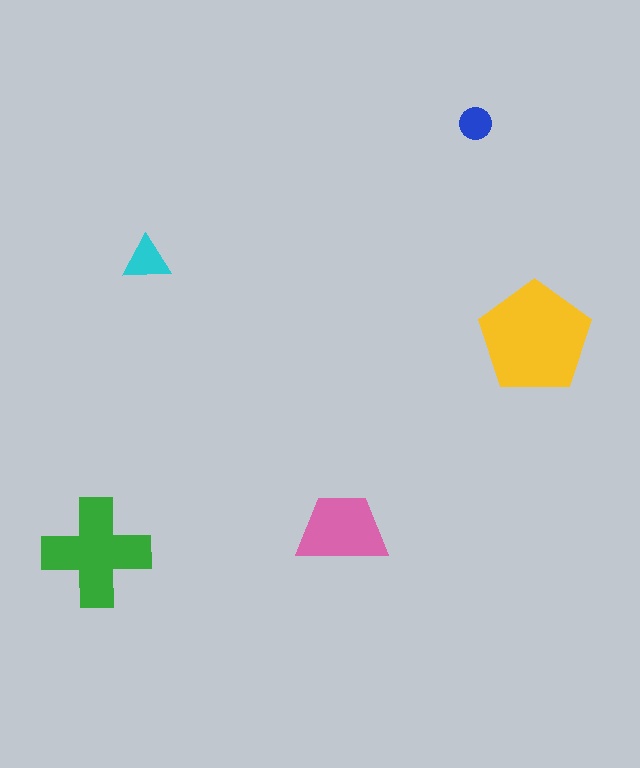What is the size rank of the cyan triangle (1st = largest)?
4th.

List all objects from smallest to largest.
The blue circle, the cyan triangle, the pink trapezoid, the green cross, the yellow pentagon.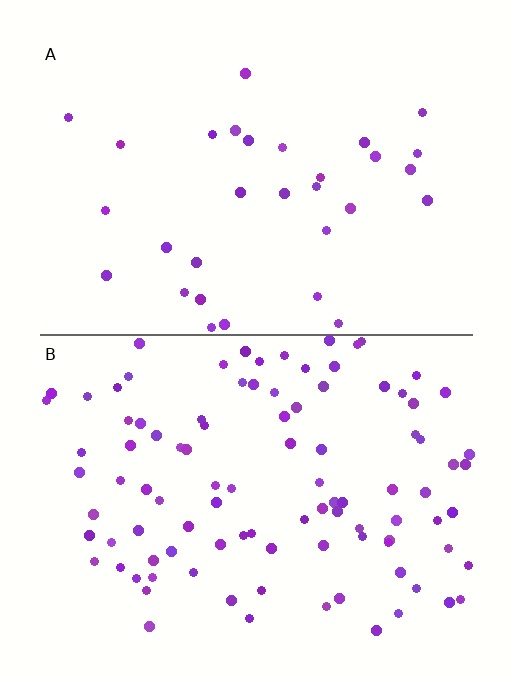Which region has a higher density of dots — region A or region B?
B (the bottom).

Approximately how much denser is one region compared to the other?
Approximately 3.2× — region B over region A.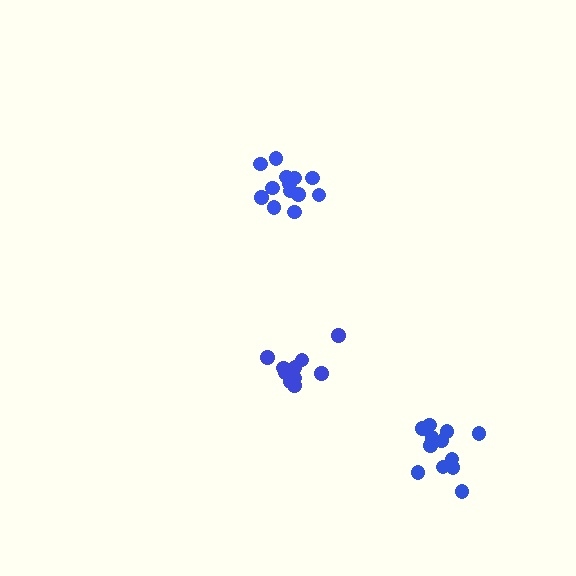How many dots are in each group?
Group 1: 10 dots, Group 2: 12 dots, Group 3: 13 dots (35 total).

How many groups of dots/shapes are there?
There are 3 groups.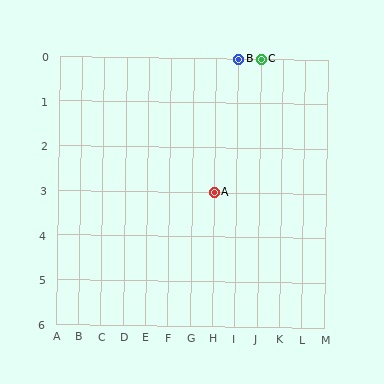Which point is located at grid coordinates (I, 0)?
Point B is at (I, 0).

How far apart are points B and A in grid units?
Points B and A are 1 column and 3 rows apart (about 3.2 grid units diagonally).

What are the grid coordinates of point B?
Point B is at grid coordinates (I, 0).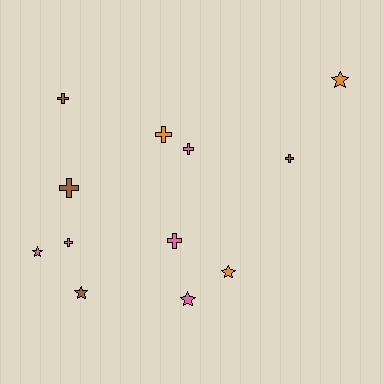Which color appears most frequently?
Pink, with 5 objects.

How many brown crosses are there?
There are 3 brown crosses.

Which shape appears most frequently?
Cross, with 7 objects.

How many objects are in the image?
There are 12 objects.